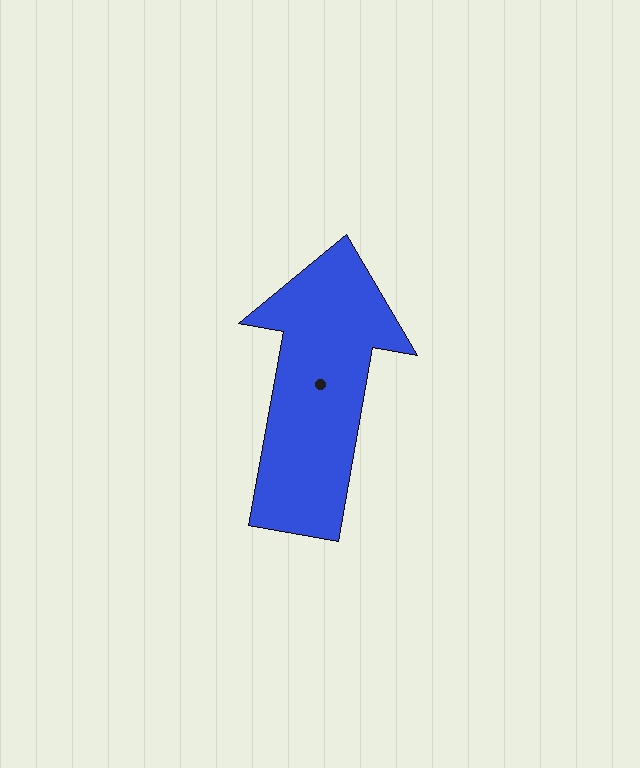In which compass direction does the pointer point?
North.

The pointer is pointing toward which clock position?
Roughly 12 o'clock.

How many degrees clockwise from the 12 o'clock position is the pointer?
Approximately 10 degrees.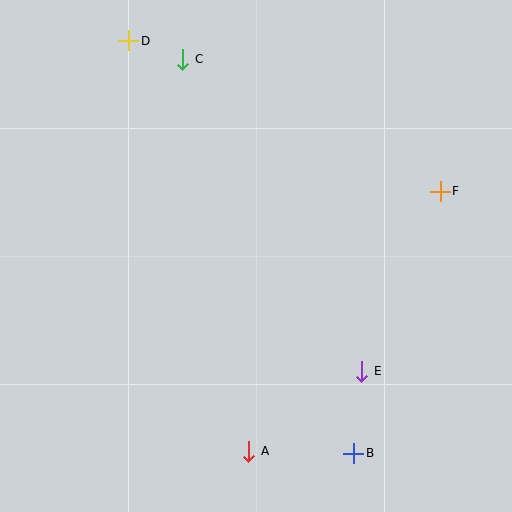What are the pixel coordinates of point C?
Point C is at (183, 59).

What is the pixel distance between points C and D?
The distance between C and D is 57 pixels.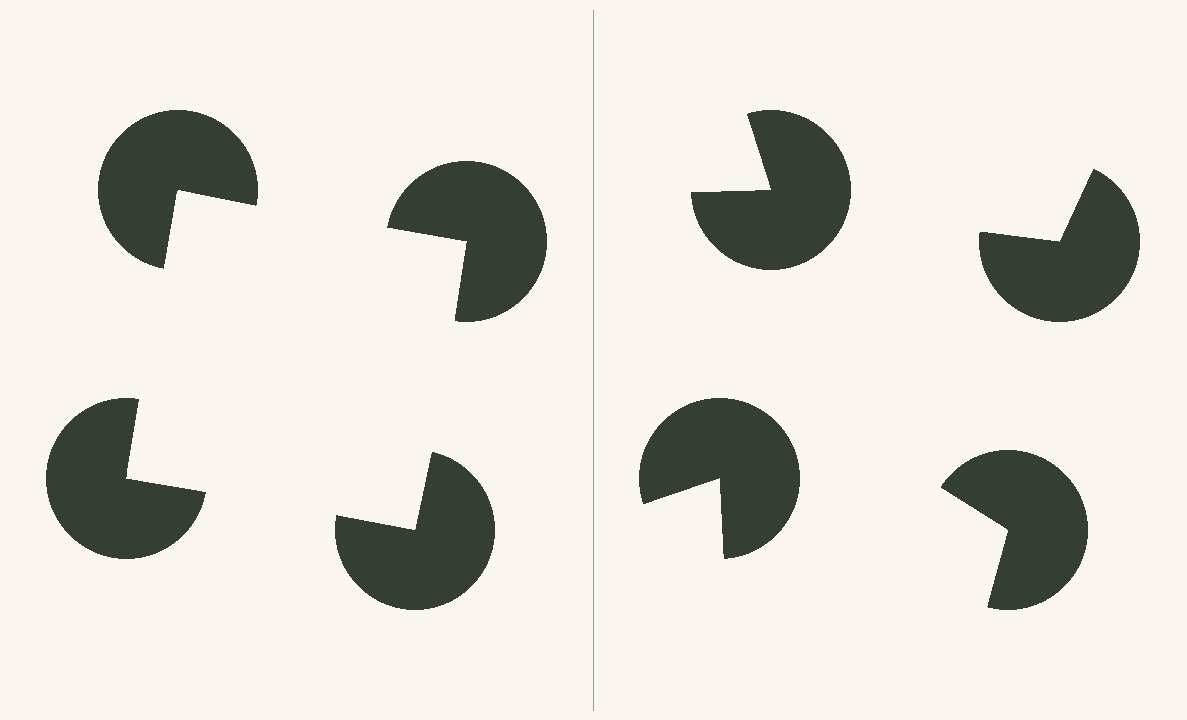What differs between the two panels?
The pac-man discs are positioned identically on both sides; only the wedge orientations differ. On the left they align to a square; on the right they are misaligned.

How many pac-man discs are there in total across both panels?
8 — 4 on each side.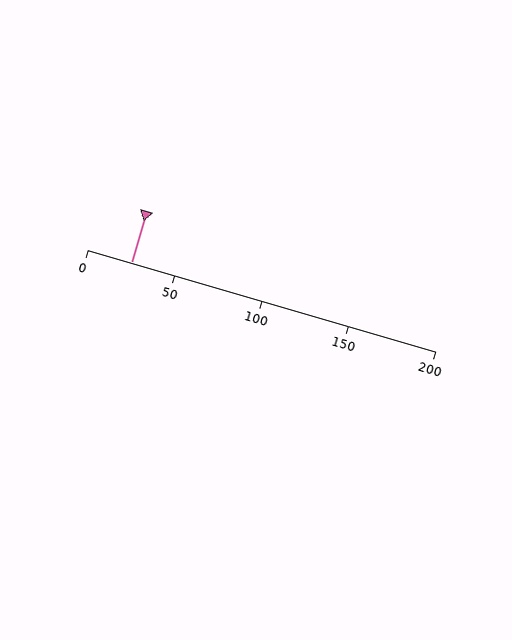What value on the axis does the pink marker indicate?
The marker indicates approximately 25.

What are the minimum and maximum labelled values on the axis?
The axis runs from 0 to 200.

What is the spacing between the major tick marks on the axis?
The major ticks are spaced 50 apart.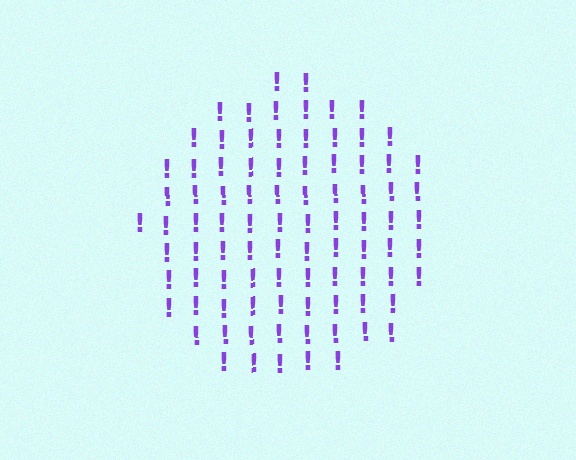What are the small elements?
The small elements are exclamation marks.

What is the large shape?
The large shape is a circle.